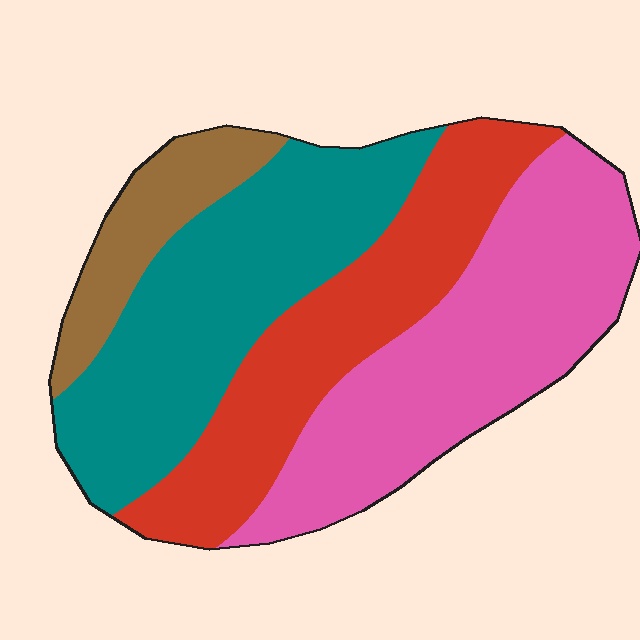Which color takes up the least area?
Brown, at roughly 10%.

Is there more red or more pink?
Pink.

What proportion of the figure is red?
Red covers 26% of the figure.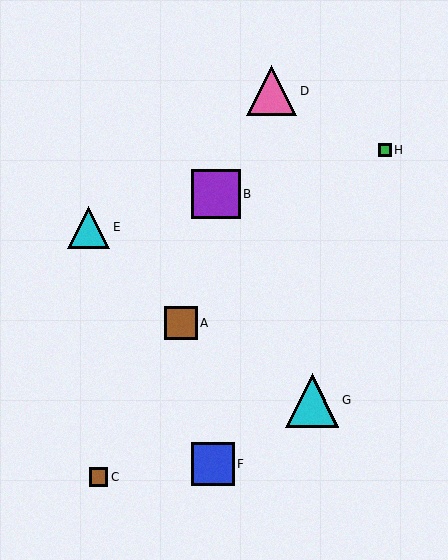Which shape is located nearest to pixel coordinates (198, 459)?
The blue square (labeled F) at (213, 464) is nearest to that location.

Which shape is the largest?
The cyan triangle (labeled G) is the largest.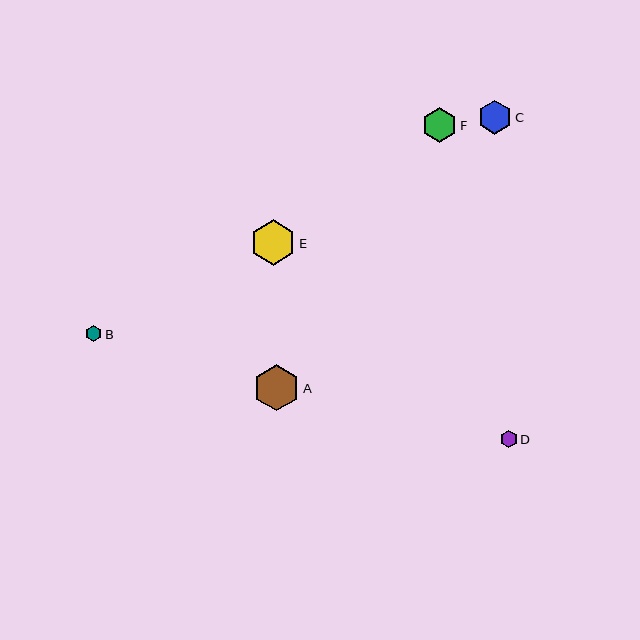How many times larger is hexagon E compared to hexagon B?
Hexagon E is approximately 2.7 times the size of hexagon B.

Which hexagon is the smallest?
Hexagon B is the smallest with a size of approximately 17 pixels.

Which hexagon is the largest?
Hexagon A is the largest with a size of approximately 46 pixels.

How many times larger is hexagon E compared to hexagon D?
Hexagon E is approximately 2.7 times the size of hexagon D.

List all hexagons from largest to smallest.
From largest to smallest: A, E, F, C, D, B.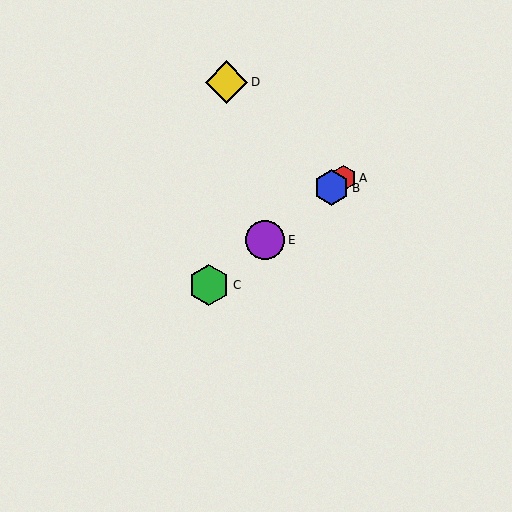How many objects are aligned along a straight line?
4 objects (A, B, C, E) are aligned along a straight line.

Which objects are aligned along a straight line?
Objects A, B, C, E are aligned along a straight line.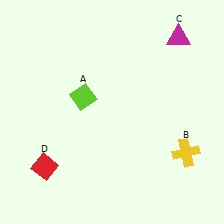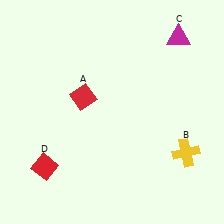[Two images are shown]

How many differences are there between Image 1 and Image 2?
There is 1 difference between the two images.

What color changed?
The diamond (A) changed from lime in Image 1 to red in Image 2.